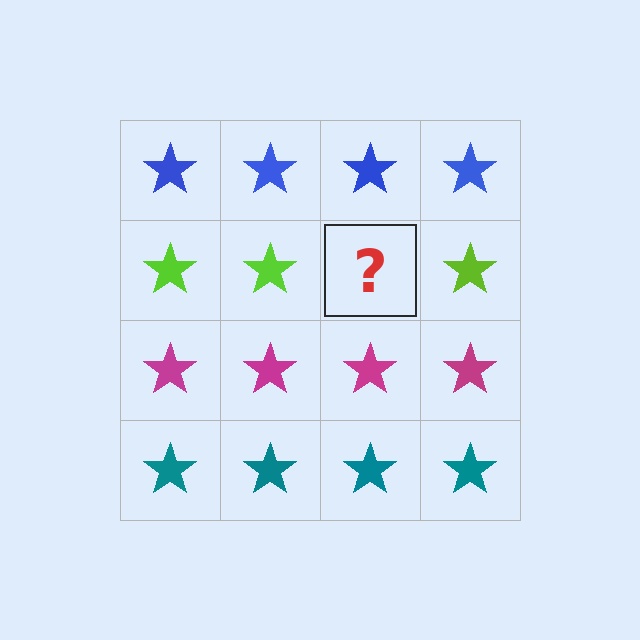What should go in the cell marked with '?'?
The missing cell should contain a lime star.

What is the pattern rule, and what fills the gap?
The rule is that each row has a consistent color. The gap should be filled with a lime star.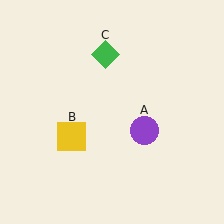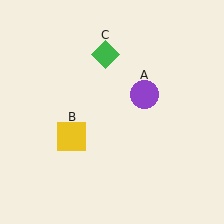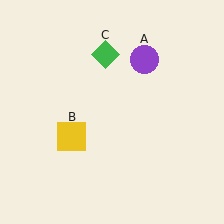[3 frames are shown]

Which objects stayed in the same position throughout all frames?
Yellow square (object B) and green diamond (object C) remained stationary.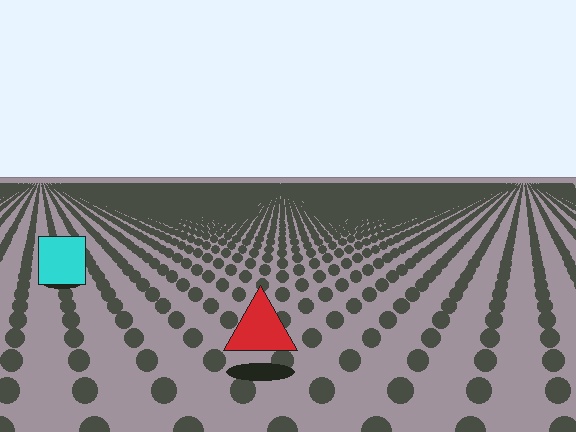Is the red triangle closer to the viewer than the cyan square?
Yes. The red triangle is closer — you can tell from the texture gradient: the ground texture is coarser near it.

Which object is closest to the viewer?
The red triangle is closest. The texture marks near it are larger and more spread out.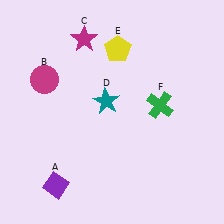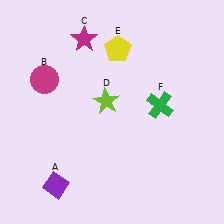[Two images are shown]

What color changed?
The star (D) changed from teal in Image 1 to lime in Image 2.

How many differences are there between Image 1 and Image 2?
There is 1 difference between the two images.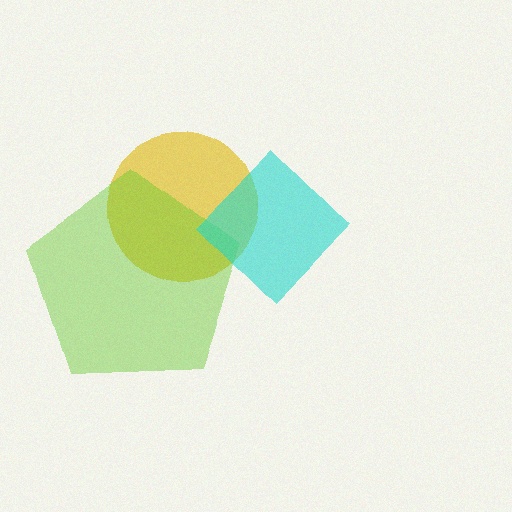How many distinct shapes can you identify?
There are 3 distinct shapes: a yellow circle, a lime pentagon, a cyan diamond.